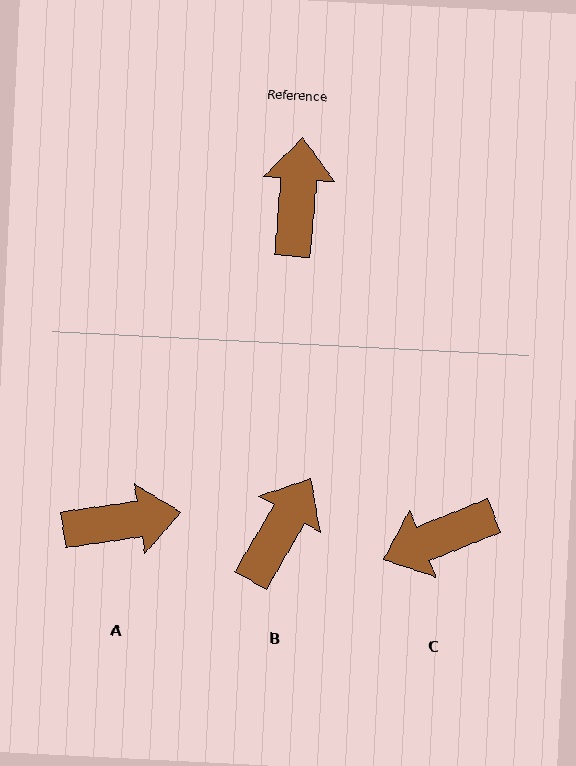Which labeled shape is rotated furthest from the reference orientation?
C, about 116 degrees away.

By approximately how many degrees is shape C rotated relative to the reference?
Approximately 116 degrees counter-clockwise.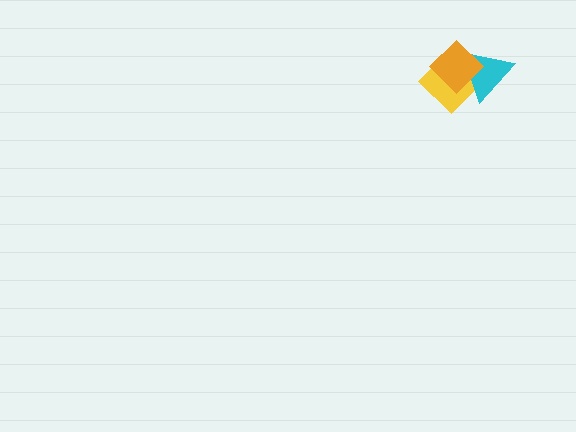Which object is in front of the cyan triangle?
The orange diamond is in front of the cyan triangle.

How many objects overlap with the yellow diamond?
2 objects overlap with the yellow diamond.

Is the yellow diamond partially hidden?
Yes, it is partially covered by another shape.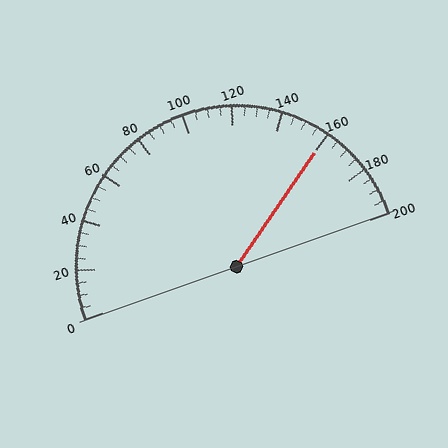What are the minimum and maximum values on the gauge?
The gauge ranges from 0 to 200.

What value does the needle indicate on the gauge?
The needle indicates approximately 160.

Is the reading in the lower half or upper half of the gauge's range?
The reading is in the upper half of the range (0 to 200).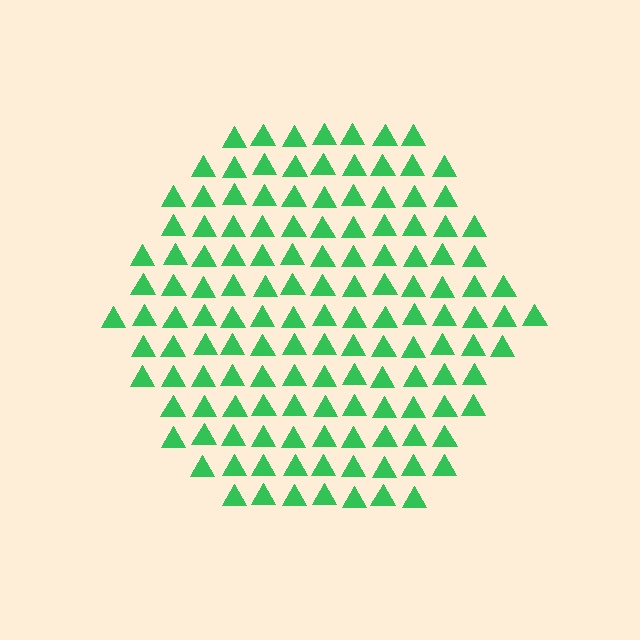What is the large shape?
The large shape is a hexagon.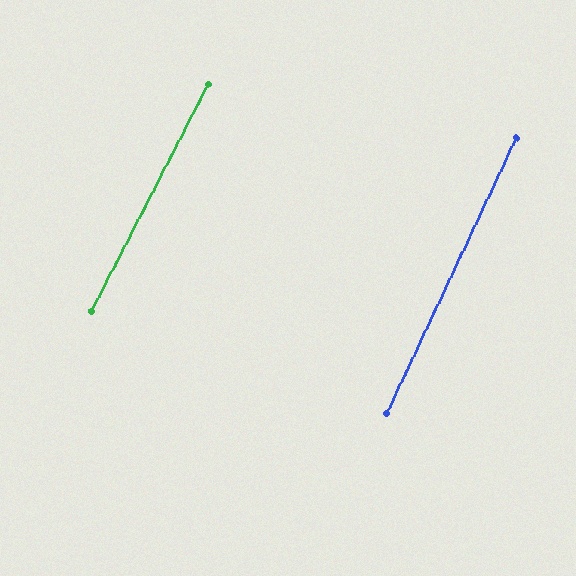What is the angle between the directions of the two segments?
Approximately 2 degrees.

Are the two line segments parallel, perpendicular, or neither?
Parallel — their directions differ by only 2.0°.